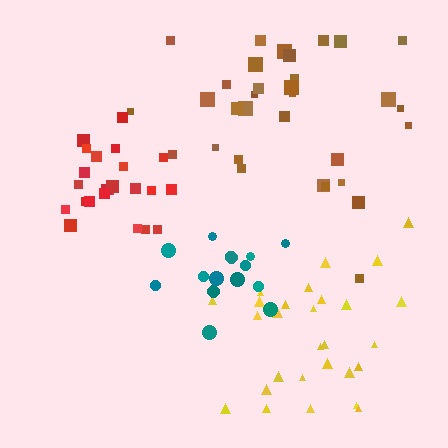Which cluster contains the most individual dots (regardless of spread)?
Brown (32).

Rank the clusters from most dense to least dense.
red, teal, yellow, brown.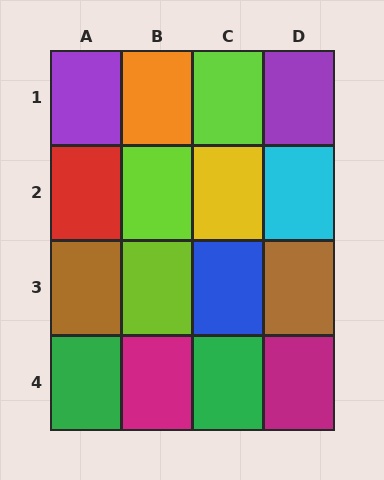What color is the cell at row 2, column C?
Yellow.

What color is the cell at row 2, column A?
Red.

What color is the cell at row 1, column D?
Purple.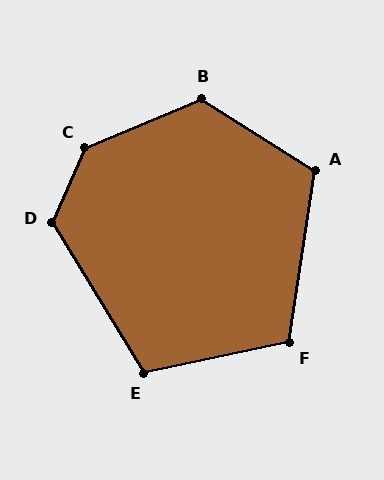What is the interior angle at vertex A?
Approximately 114 degrees (obtuse).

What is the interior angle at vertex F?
Approximately 110 degrees (obtuse).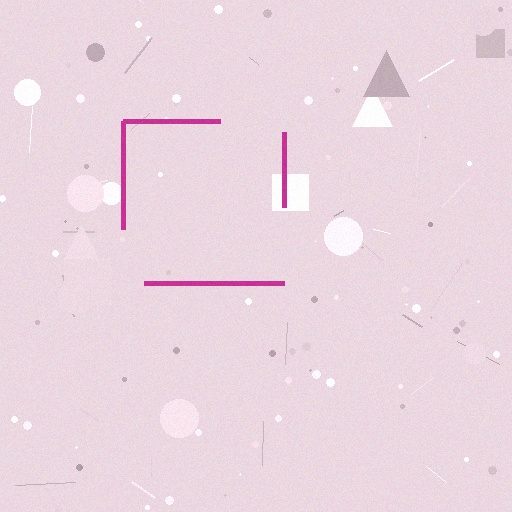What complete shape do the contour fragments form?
The contour fragments form a square.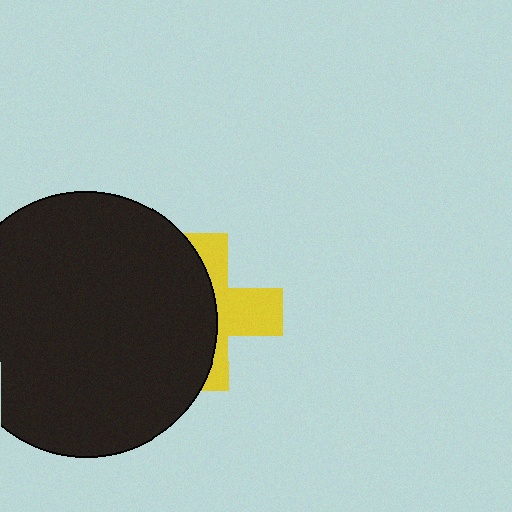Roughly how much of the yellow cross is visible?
A small part of it is visible (roughly 43%).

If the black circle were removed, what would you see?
You would see the complete yellow cross.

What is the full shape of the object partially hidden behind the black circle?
The partially hidden object is a yellow cross.